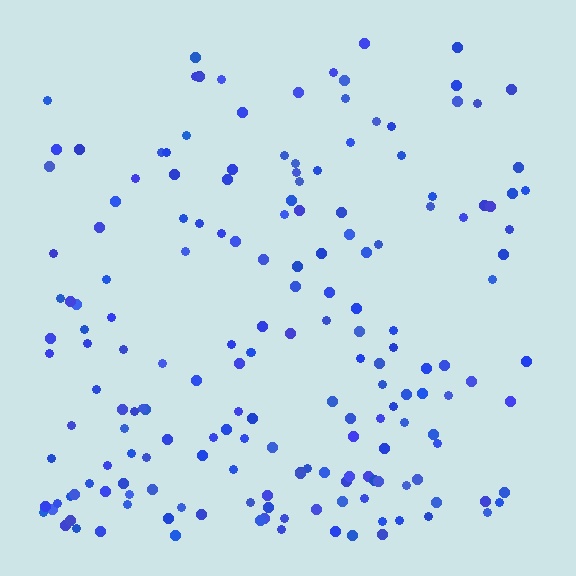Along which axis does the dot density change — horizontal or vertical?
Vertical.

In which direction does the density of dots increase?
From top to bottom, with the bottom side densest.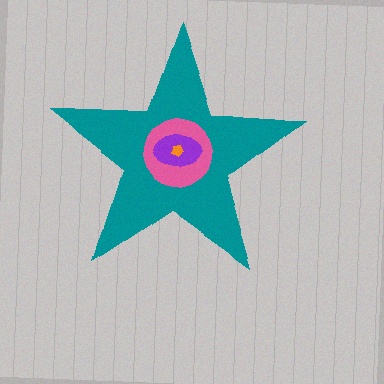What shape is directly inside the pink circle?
The purple ellipse.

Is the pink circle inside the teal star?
Yes.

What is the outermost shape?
The teal star.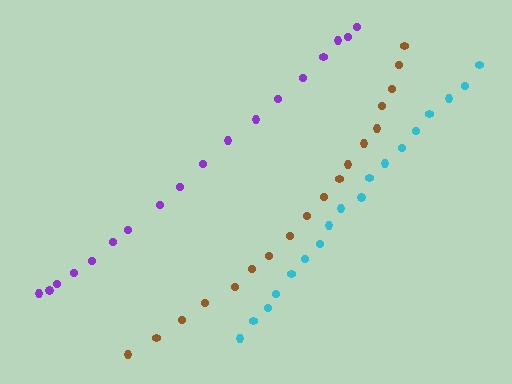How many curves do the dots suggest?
There are 3 distinct paths.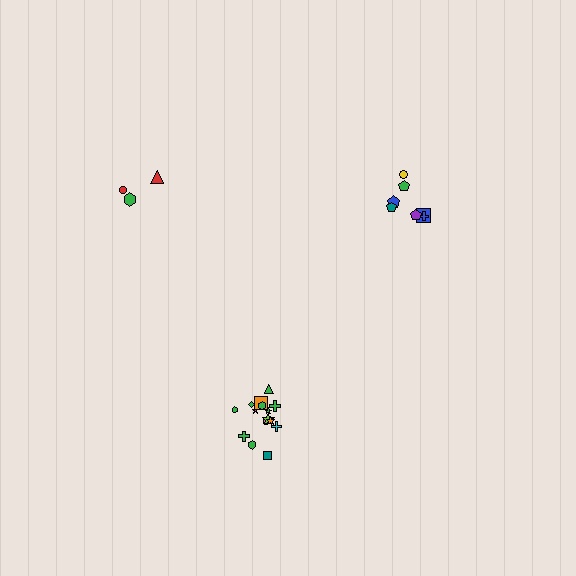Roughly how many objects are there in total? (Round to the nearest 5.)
Roughly 25 objects in total.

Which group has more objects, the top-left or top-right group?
The top-right group.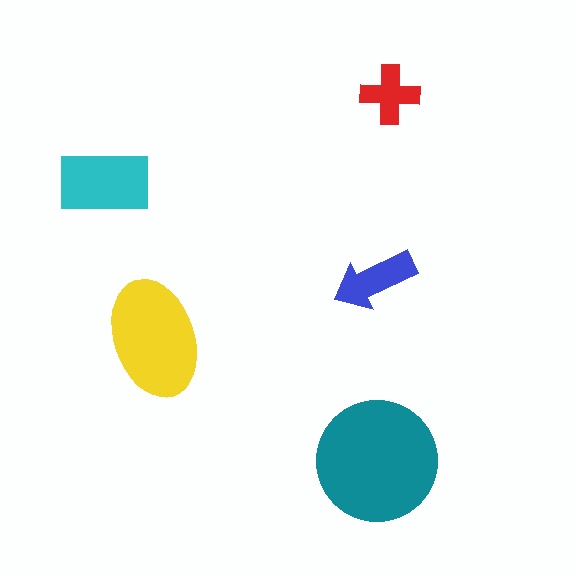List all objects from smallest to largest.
The red cross, the blue arrow, the cyan rectangle, the yellow ellipse, the teal circle.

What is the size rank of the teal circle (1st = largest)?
1st.